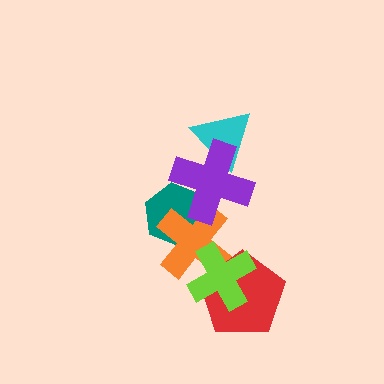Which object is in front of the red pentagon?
The lime cross is in front of the red pentagon.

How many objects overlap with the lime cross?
2 objects overlap with the lime cross.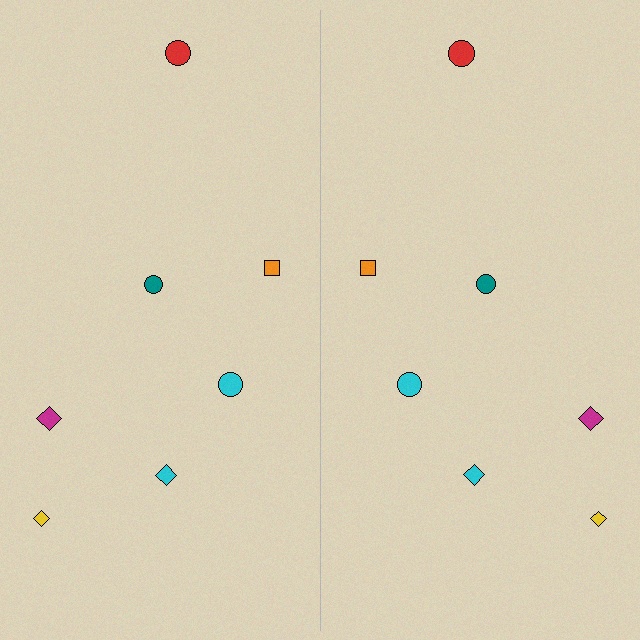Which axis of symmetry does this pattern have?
The pattern has a vertical axis of symmetry running through the center of the image.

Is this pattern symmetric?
Yes, this pattern has bilateral (reflection) symmetry.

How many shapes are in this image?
There are 14 shapes in this image.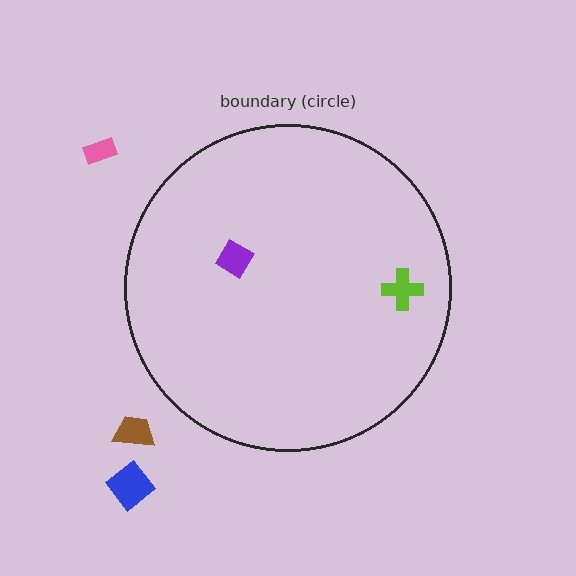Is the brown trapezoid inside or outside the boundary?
Outside.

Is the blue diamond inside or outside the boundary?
Outside.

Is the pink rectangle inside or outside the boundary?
Outside.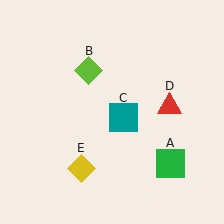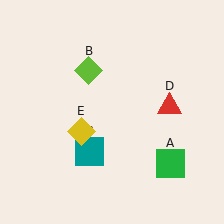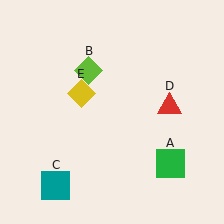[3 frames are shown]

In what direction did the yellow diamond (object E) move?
The yellow diamond (object E) moved up.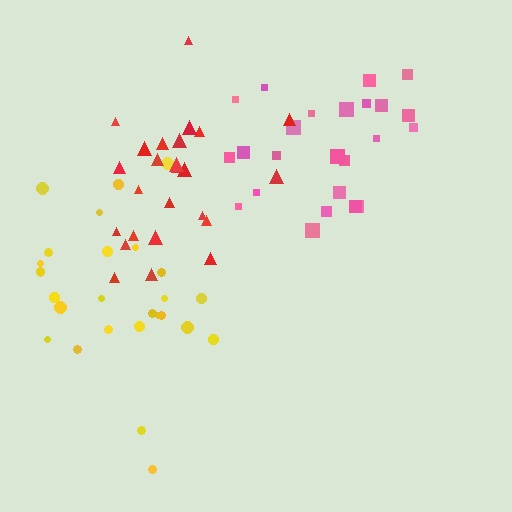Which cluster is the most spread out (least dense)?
Yellow.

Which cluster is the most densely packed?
Red.